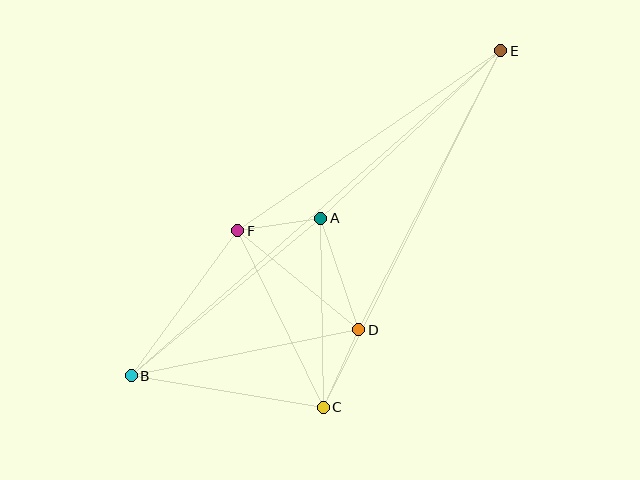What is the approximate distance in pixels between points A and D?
The distance between A and D is approximately 118 pixels.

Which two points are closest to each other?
Points A and F are closest to each other.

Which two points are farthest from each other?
Points B and E are farthest from each other.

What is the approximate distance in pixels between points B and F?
The distance between B and F is approximately 180 pixels.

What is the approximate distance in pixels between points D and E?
The distance between D and E is approximately 313 pixels.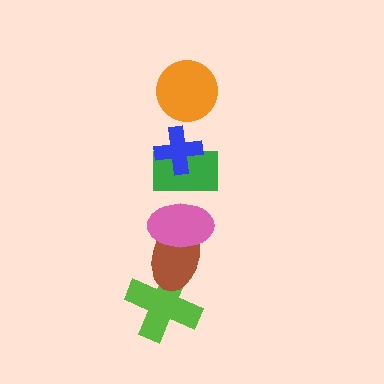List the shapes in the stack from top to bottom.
From top to bottom: the orange circle, the blue cross, the green rectangle, the pink ellipse, the brown ellipse, the lime cross.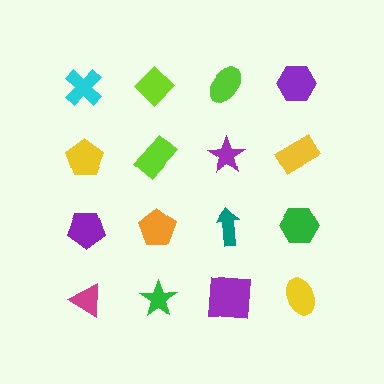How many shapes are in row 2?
4 shapes.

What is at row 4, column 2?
A green star.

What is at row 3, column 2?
An orange pentagon.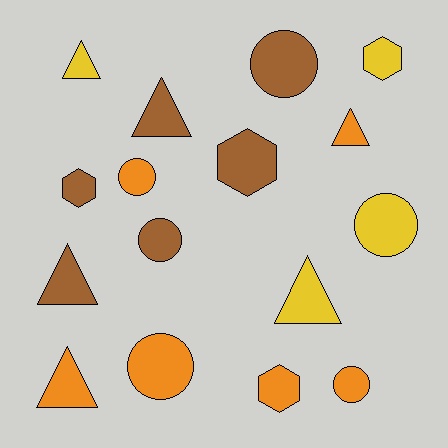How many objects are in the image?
There are 16 objects.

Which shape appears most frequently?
Triangle, with 6 objects.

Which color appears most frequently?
Brown, with 6 objects.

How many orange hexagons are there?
There is 1 orange hexagon.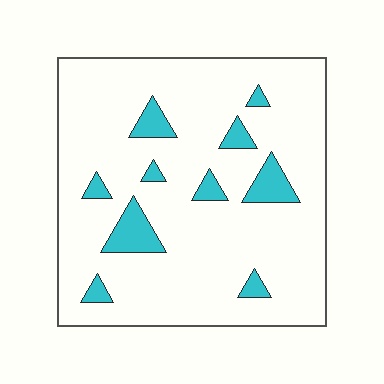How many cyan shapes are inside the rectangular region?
10.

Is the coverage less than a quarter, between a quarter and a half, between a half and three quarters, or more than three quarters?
Less than a quarter.